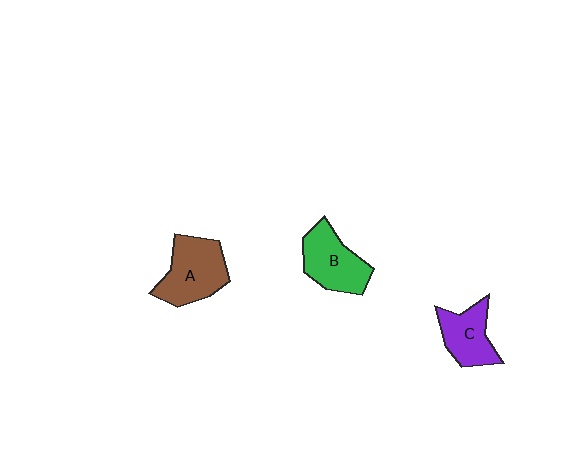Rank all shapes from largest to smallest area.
From largest to smallest: A (brown), B (green), C (purple).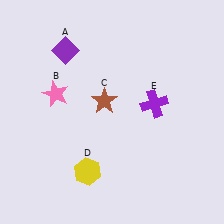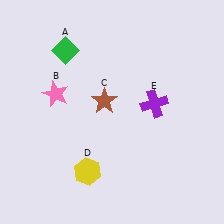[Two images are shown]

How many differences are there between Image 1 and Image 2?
There is 1 difference between the two images.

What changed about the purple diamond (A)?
In Image 1, A is purple. In Image 2, it changed to green.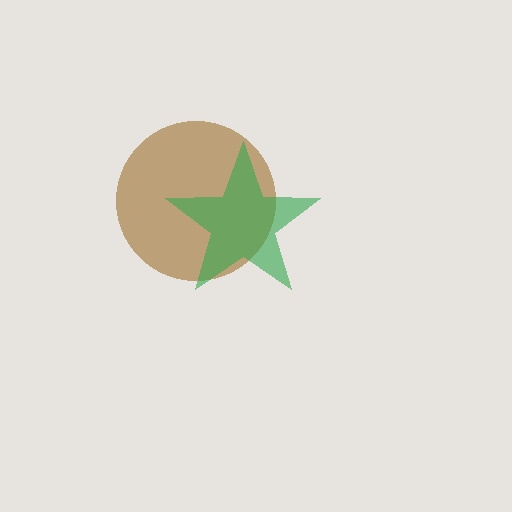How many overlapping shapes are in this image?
There are 2 overlapping shapes in the image.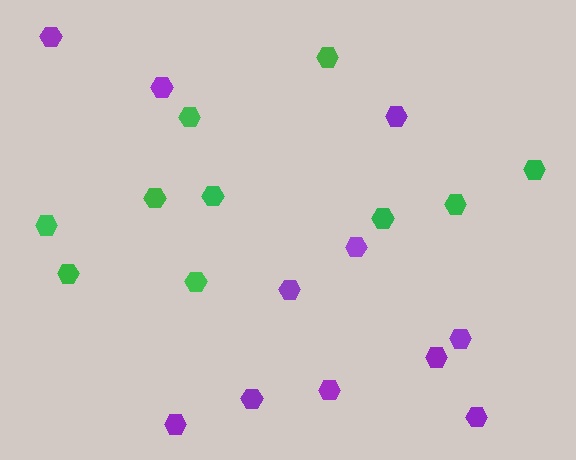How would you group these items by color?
There are 2 groups: one group of green hexagons (10) and one group of purple hexagons (11).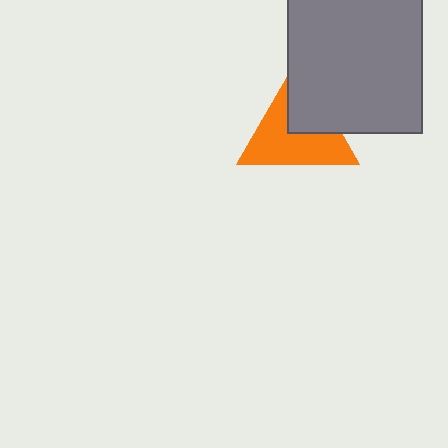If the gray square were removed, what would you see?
You would see the complete orange triangle.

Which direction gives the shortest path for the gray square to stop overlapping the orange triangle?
Moving toward the upper-right gives the shortest separation.